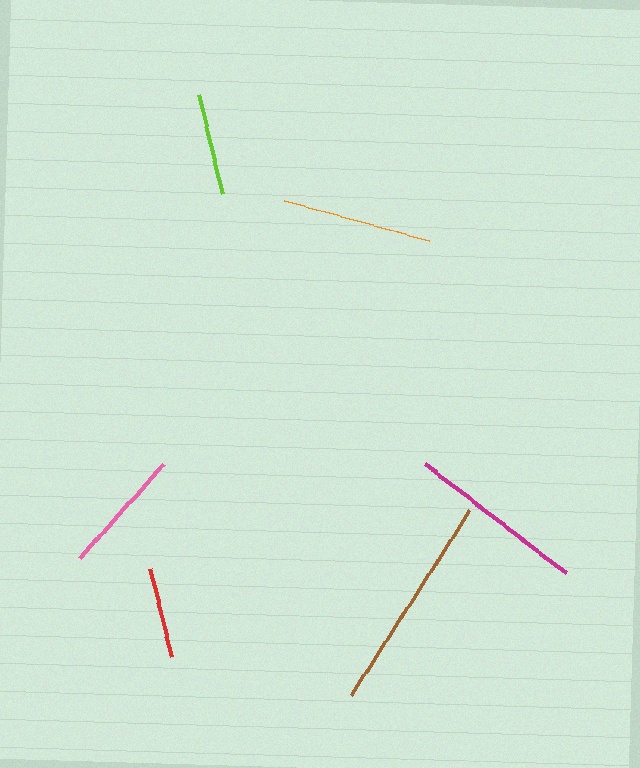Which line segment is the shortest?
The red line is the shortest at approximately 90 pixels.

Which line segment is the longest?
The brown line is the longest at approximately 220 pixels.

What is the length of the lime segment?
The lime segment is approximately 101 pixels long.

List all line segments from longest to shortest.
From longest to shortest: brown, magenta, orange, pink, lime, red.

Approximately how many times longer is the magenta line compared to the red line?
The magenta line is approximately 2.0 times the length of the red line.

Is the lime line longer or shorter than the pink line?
The pink line is longer than the lime line.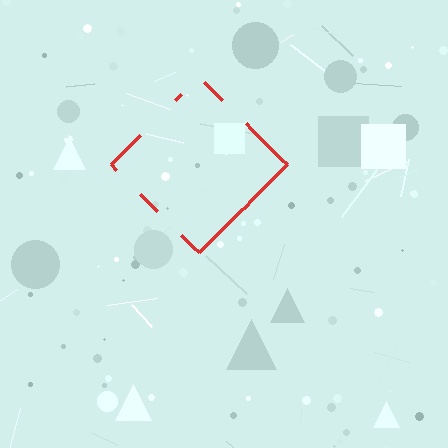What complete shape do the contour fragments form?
The contour fragments form a diamond.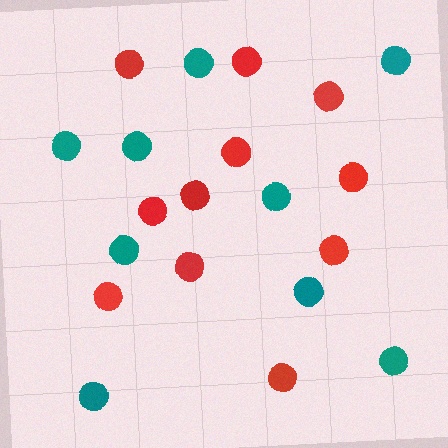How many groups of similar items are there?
There are 2 groups: one group of red circles (11) and one group of teal circles (9).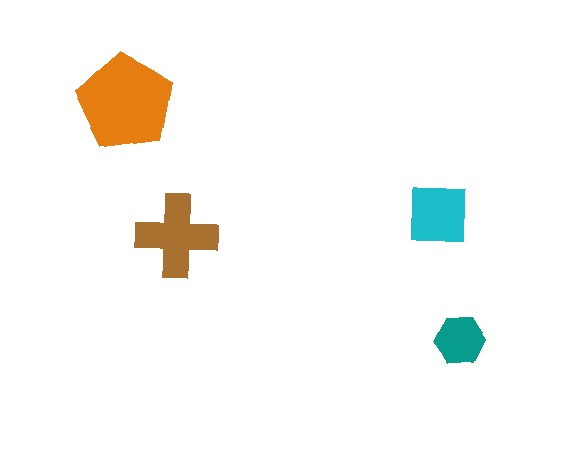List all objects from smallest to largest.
The teal hexagon, the cyan square, the brown cross, the orange pentagon.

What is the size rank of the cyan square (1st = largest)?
3rd.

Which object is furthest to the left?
The orange pentagon is leftmost.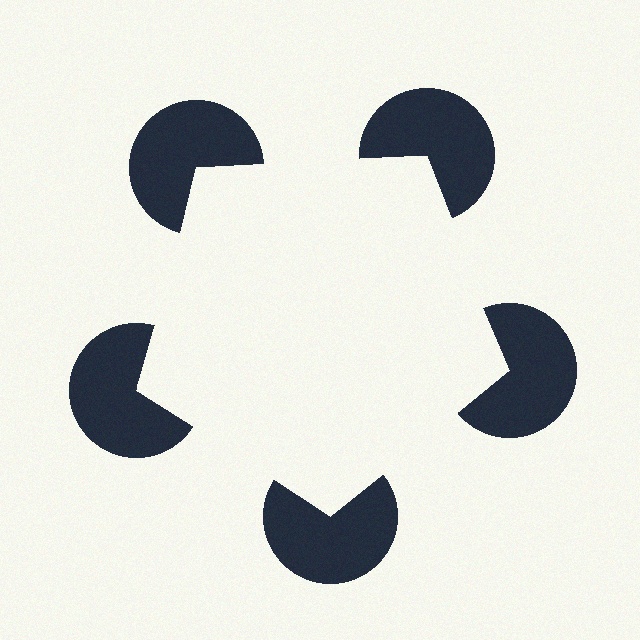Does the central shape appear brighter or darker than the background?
It typically appears slightly brighter than the background, even though no actual brightness change is drawn.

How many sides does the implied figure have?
5 sides.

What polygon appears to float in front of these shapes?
An illusory pentagon — its edges are inferred from the aligned wedge cuts in the pac-man discs, not physically drawn.